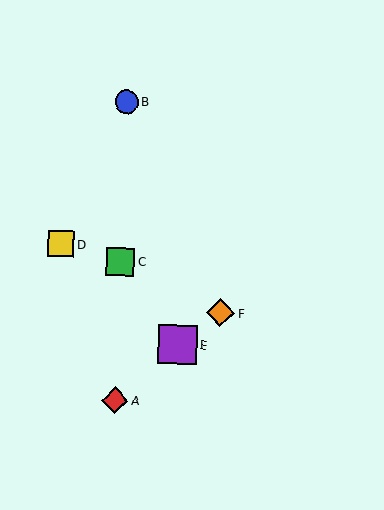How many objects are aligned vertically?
3 objects (A, B, C) are aligned vertically.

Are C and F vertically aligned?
No, C is at x≈120 and F is at x≈221.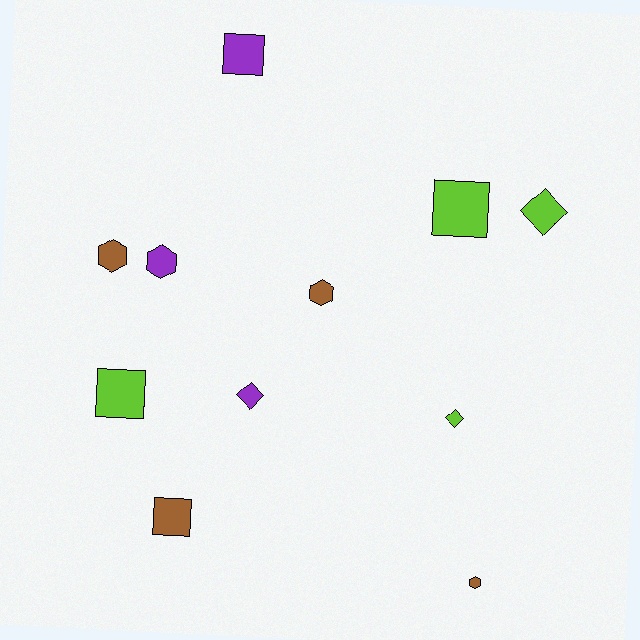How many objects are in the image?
There are 11 objects.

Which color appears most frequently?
Brown, with 4 objects.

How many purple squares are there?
There is 1 purple square.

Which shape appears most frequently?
Square, with 4 objects.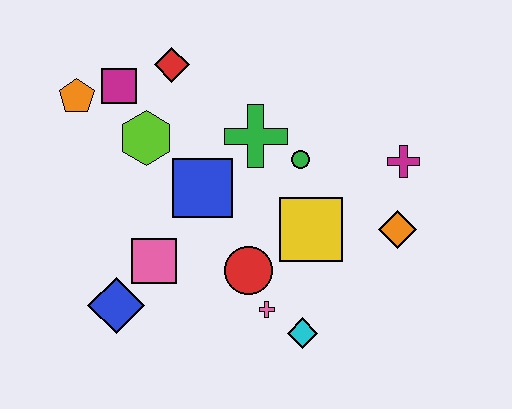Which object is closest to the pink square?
The blue diamond is closest to the pink square.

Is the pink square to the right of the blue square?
No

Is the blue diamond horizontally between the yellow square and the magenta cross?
No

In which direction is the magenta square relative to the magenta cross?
The magenta square is to the left of the magenta cross.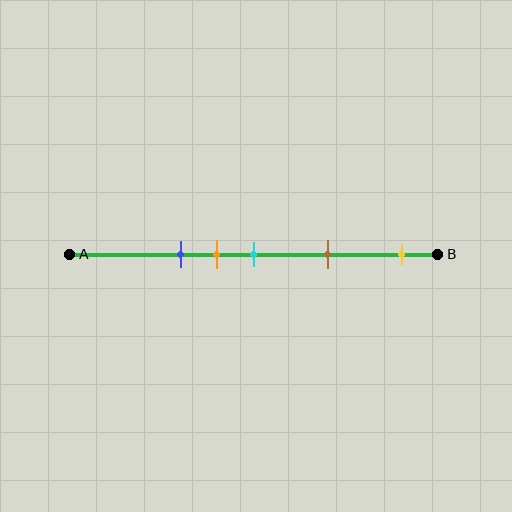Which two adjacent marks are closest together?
The orange and cyan marks are the closest adjacent pair.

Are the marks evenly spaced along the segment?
No, the marks are not evenly spaced.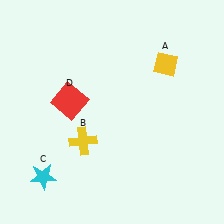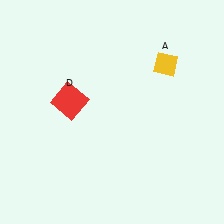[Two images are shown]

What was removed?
The yellow cross (B), the cyan star (C) were removed in Image 2.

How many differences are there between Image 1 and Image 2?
There are 2 differences between the two images.